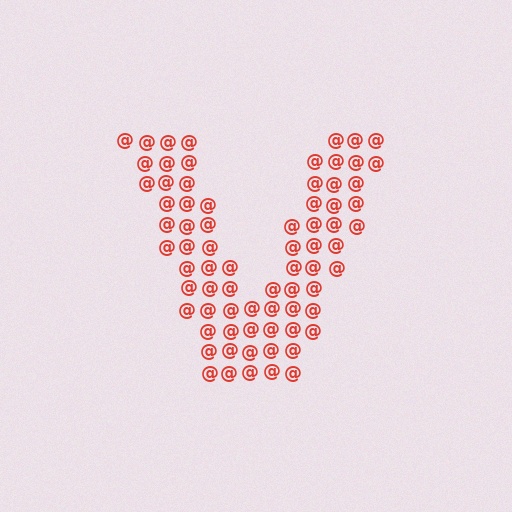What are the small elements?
The small elements are at signs.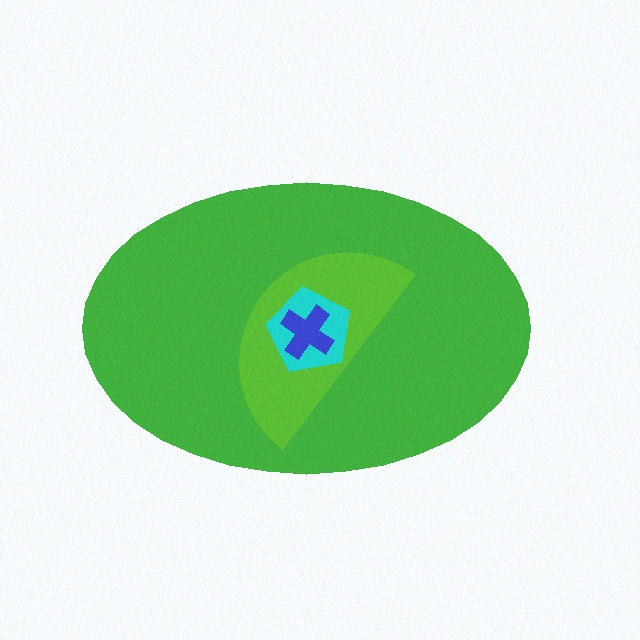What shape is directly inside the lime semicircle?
The cyan pentagon.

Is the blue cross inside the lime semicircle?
Yes.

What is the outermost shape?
The green ellipse.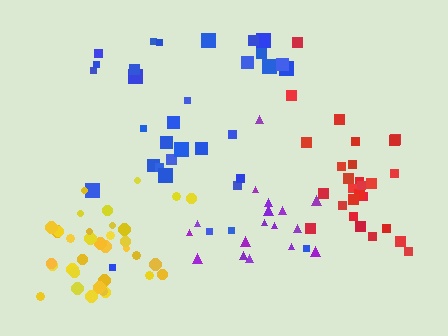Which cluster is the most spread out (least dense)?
Blue.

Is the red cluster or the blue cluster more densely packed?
Red.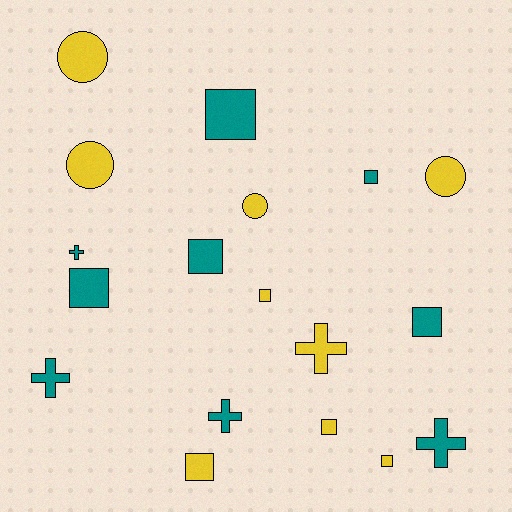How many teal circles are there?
There are no teal circles.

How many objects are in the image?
There are 18 objects.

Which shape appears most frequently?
Square, with 9 objects.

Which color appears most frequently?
Yellow, with 9 objects.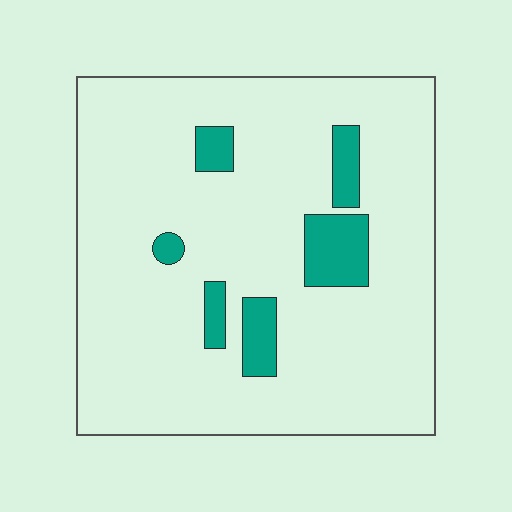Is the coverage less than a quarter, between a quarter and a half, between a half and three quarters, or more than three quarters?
Less than a quarter.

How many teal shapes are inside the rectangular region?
6.